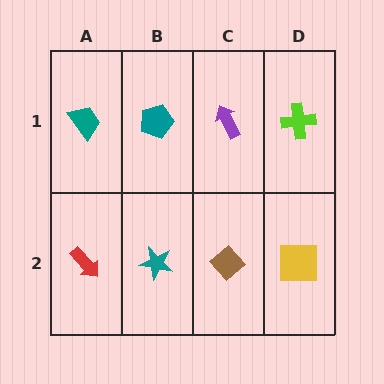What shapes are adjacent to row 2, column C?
A purple arrow (row 1, column C), a teal star (row 2, column B), a yellow square (row 2, column D).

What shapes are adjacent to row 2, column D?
A lime cross (row 1, column D), a brown diamond (row 2, column C).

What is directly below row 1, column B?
A teal star.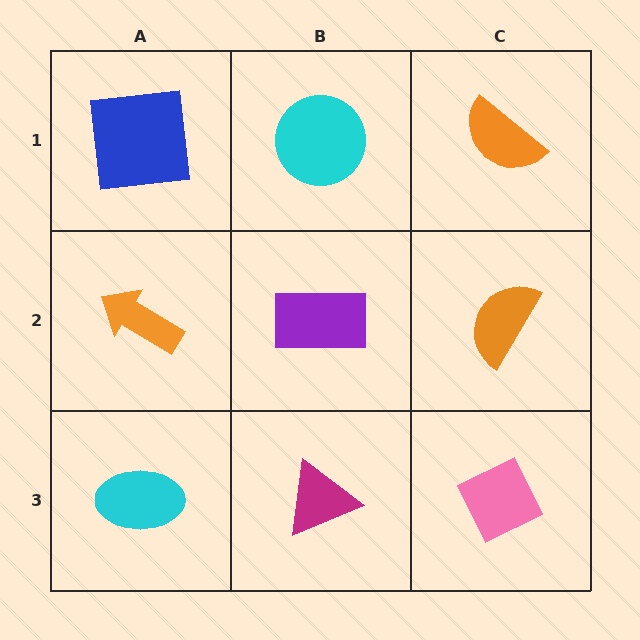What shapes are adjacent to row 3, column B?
A purple rectangle (row 2, column B), a cyan ellipse (row 3, column A), a pink diamond (row 3, column C).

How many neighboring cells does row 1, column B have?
3.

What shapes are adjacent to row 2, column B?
A cyan circle (row 1, column B), a magenta triangle (row 3, column B), an orange arrow (row 2, column A), an orange semicircle (row 2, column C).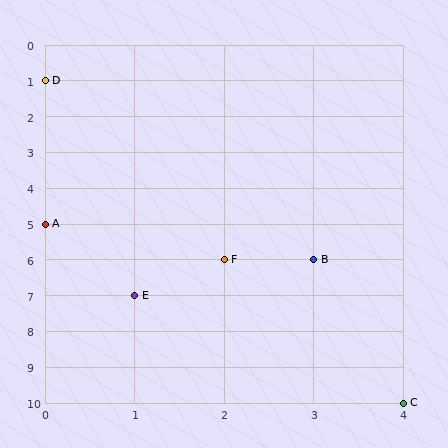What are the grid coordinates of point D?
Point D is at grid coordinates (0, 1).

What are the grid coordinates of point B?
Point B is at grid coordinates (3, 6).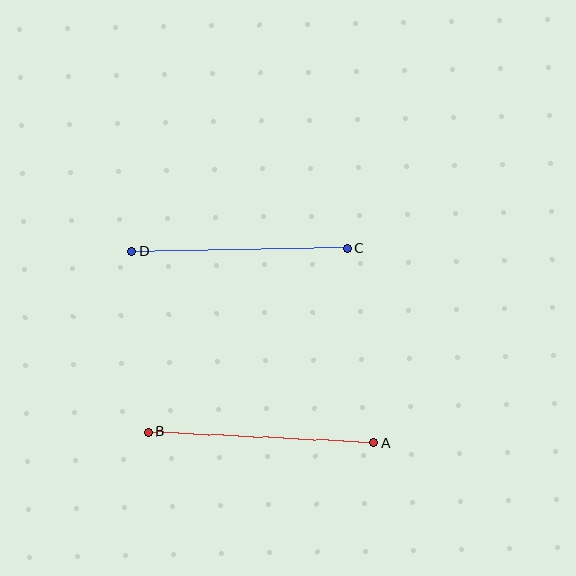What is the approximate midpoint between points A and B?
The midpoint is at approximately (261, 437) pixels.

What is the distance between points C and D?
The distance is approximately 215 pixels.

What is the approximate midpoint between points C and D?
The midpoint is at approximately (240, 250) pixels.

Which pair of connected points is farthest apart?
Points A and B are farthest apart.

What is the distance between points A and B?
The distance is approximately 226 pixels.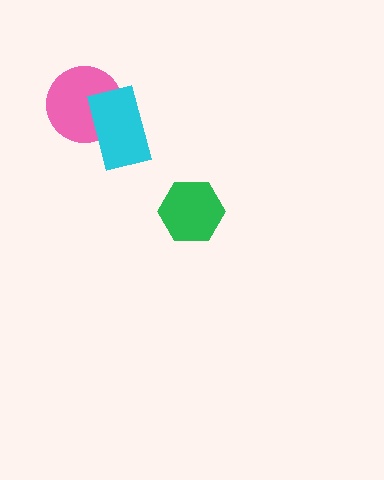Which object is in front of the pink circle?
The cyan rectangle is in front of the pink circle.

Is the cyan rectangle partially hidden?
No, no other shape covers it.